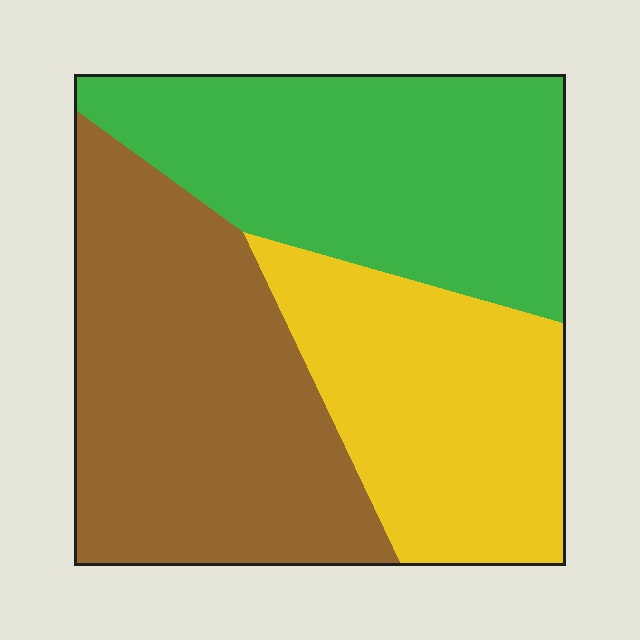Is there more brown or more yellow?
Brown.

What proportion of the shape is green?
Green takes up between a quarter and a half of the shape.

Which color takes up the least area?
Yellow, at roughly 25%.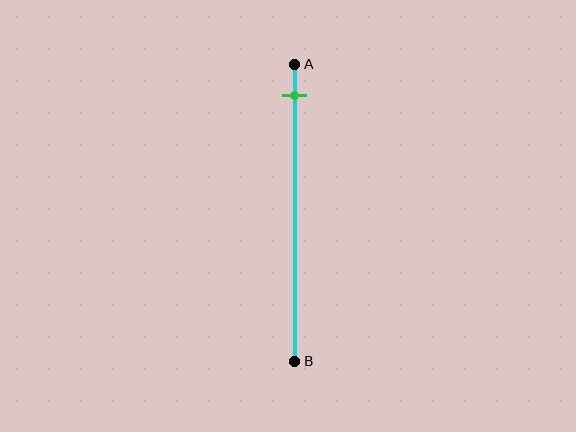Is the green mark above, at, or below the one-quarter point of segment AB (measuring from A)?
The green mark is above the one-quarter point of segment AB.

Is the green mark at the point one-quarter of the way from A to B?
No, the mark is at about 10% from A, not at the 25% one-quarter point.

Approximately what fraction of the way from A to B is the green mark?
The green mark is approximately 10% of the way from A to B.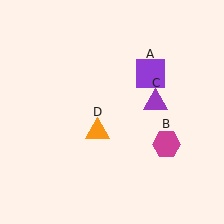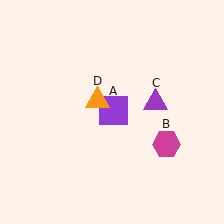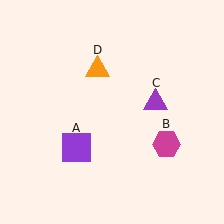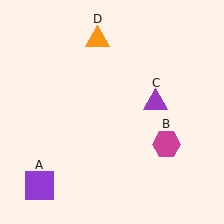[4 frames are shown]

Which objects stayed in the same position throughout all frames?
Magenta hexagon (object B) and purple triangle (object C) remained stationary.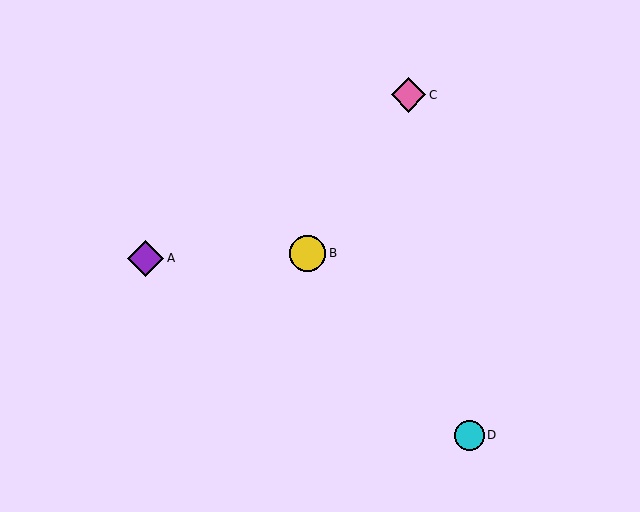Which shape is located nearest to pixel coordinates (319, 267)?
The yellow circle (labeled B) at (308, 253) is nearest to that location.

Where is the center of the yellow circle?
The center of the yellow circle is at (308, 253).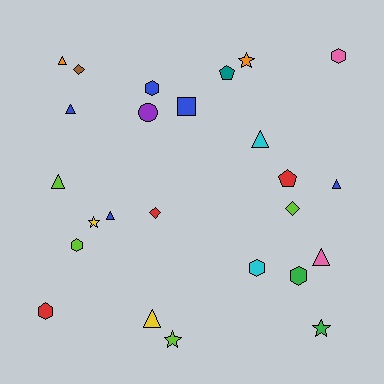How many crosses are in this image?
There are no crosses.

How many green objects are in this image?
There are 2 green objects.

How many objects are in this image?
There are 25 objects.